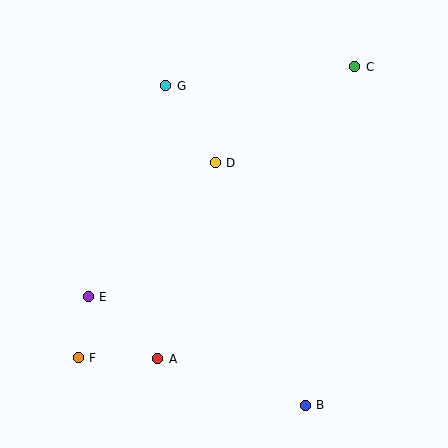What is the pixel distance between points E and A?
The distance between E and A is 93 pixels.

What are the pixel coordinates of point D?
Point D is at (215, 163).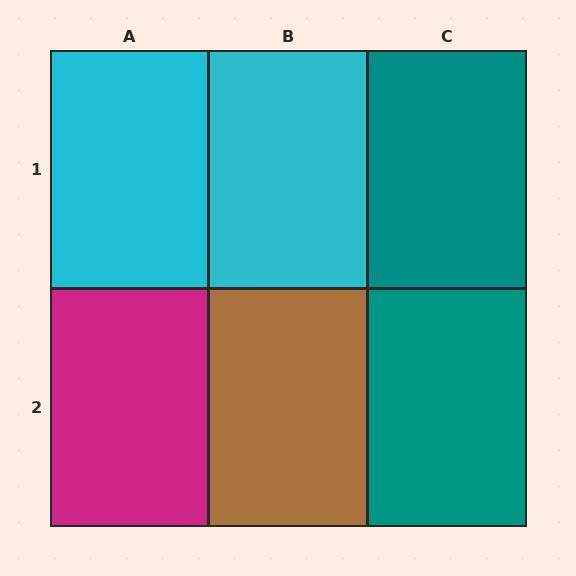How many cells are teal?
2 cells are teal.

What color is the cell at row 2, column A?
Magenta.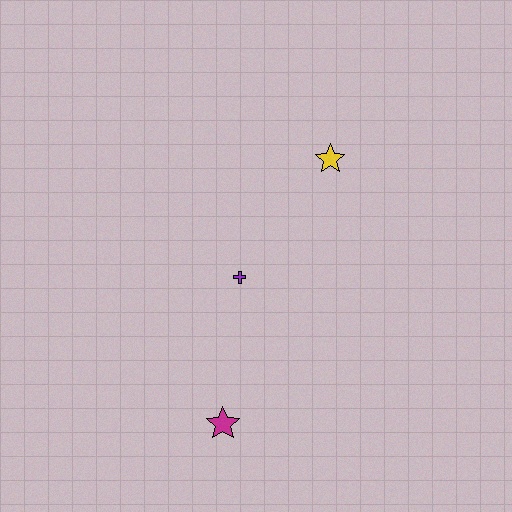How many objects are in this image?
There are 3 objects.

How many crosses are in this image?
There is 1 cross.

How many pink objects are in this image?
There are no pink objects.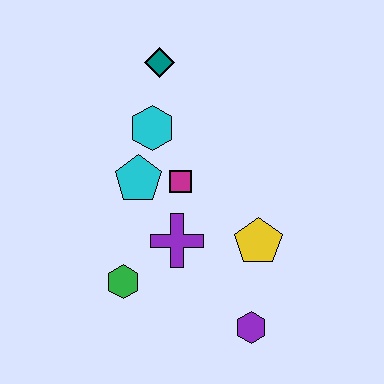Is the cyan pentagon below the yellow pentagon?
No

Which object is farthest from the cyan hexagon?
The purple hexagon is farthest from the cyan hexagon.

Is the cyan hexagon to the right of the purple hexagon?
No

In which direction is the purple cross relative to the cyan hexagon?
The purple cross is below the cyan hexagon.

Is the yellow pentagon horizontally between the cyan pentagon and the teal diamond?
No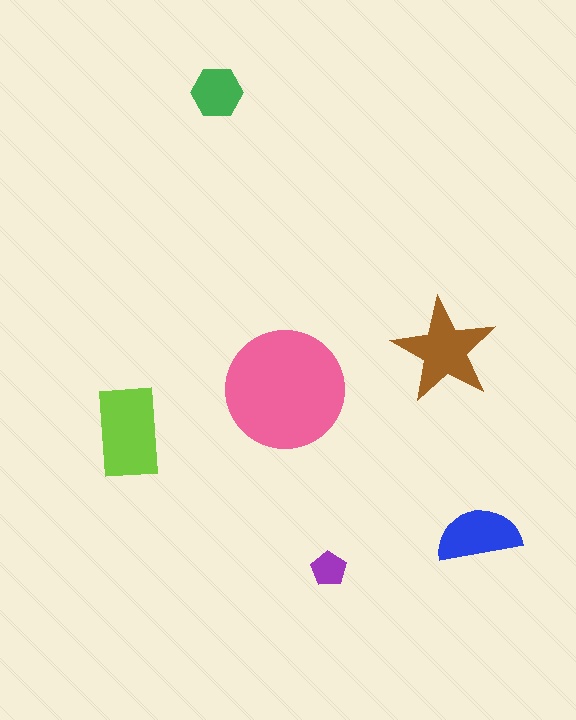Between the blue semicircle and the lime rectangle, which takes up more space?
The lime rectangle.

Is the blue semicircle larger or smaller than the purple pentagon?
Larger.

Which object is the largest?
The pink circle.